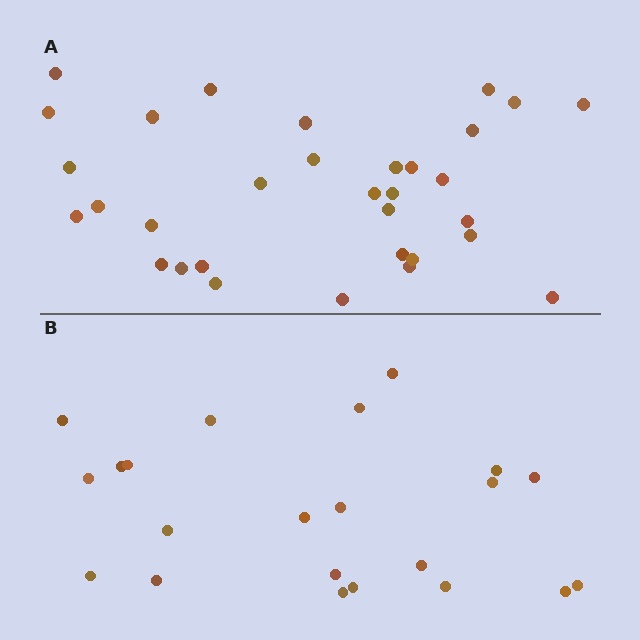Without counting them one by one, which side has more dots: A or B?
Region A (the top region) has more dots.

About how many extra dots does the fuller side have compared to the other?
Region A has roughly 10 or so more dots than region B.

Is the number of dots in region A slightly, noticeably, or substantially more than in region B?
Region A has substantially more. The ratio is roughly 1.5 to 1.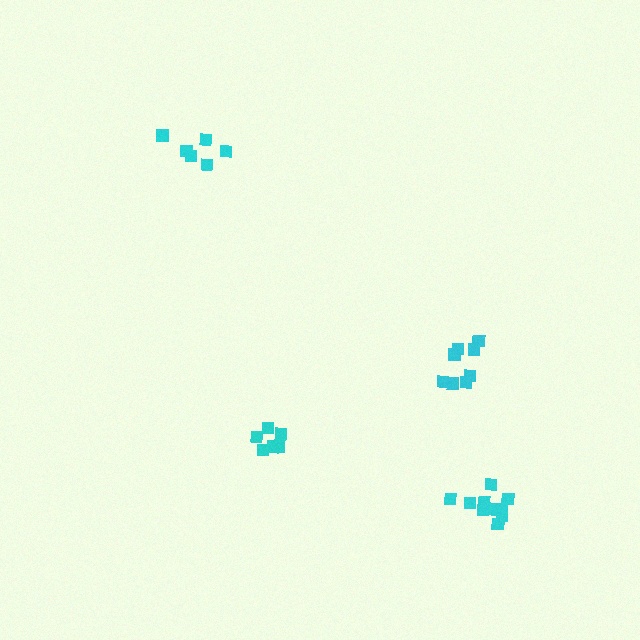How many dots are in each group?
Group 1: 6 dots, Group 2: 10 dots, Group 3: 8 dots, Group 4: 6 dots (30 total).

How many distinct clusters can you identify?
There are 4 distinct clusters.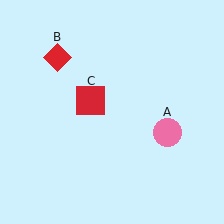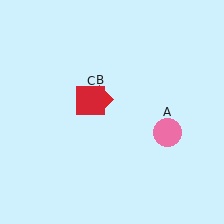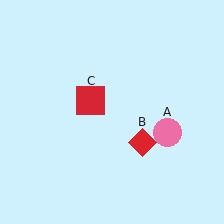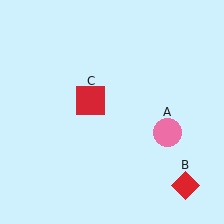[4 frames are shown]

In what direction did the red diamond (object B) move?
The red diamond (object B) moved down and to the right.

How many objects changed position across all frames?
1 object changed position: red diamond (object B).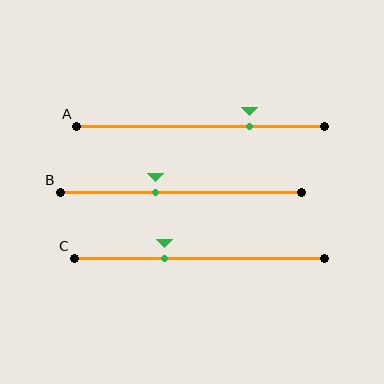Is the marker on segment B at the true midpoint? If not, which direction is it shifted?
No, the marker on segment B is shifted to the left by about 10% of the segment length.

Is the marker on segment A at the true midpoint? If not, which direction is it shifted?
No, the marker on segment A is shifted to the right by about 20% of the segment length.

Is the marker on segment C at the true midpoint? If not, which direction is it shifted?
No, the marker on segment C is shifted to the left by about 14% of the segment length.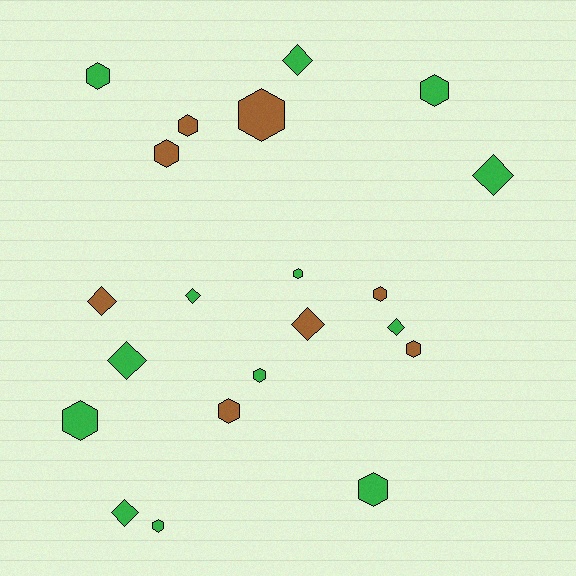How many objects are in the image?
There are 21 objects.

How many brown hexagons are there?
There are 6 brown hexagons.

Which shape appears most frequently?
Hexagon, with 13 objects.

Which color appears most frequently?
Green, with 13 objects.